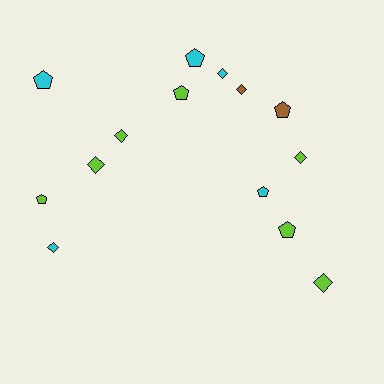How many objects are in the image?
There are 14 objects.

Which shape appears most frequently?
Diamond, with 7 objects.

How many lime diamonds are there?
There are 4 lime diamonds.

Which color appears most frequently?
Lime, with 7 objects.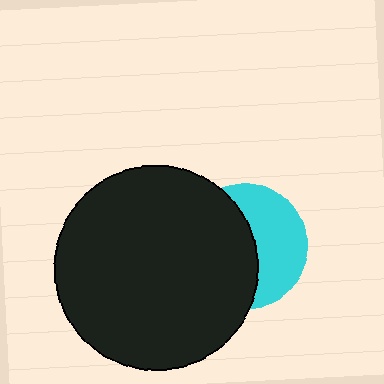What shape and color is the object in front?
The object in front is a black circle.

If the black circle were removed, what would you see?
You would see the complete cyan circle.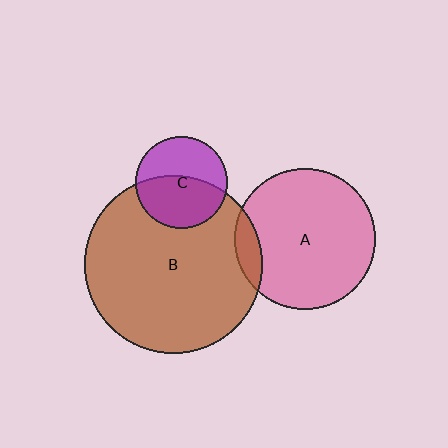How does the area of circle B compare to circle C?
Approximately 3.7 times.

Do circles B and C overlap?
Yes.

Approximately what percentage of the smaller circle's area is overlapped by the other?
Approximately 55%.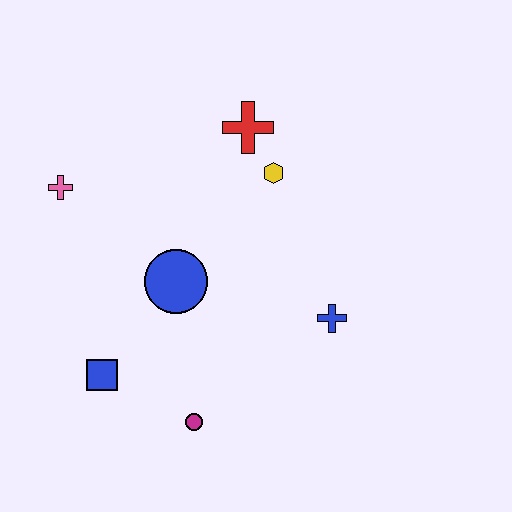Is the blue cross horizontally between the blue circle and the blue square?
No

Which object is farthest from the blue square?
The red cross is farthest from the blue square.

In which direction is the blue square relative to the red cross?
The blue square is below the red cross.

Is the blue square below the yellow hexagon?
Yes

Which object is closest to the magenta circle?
The blue square is closest to the magenta circle.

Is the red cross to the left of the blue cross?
Yes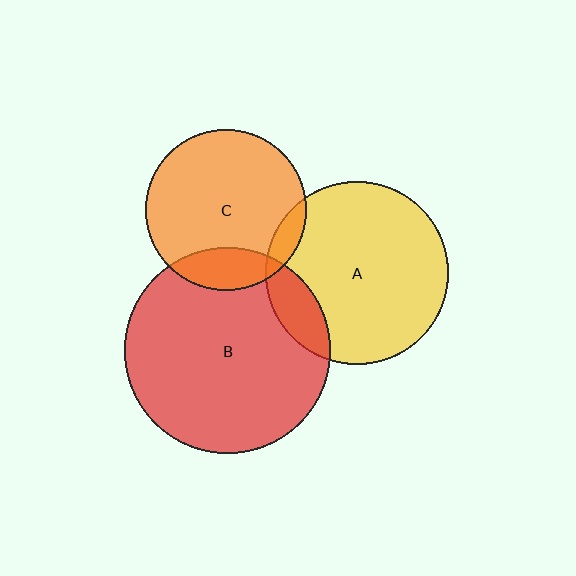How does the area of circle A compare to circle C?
Approximately 1.3 times.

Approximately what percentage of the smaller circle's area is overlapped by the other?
Approximately 10%.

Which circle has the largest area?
Circle B (red).